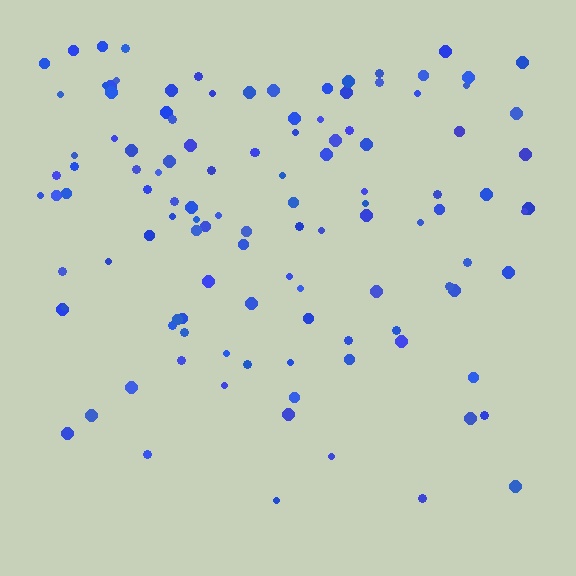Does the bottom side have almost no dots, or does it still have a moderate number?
Still a moderate number, just noticeably fewer than the top.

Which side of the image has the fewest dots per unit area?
The bottom.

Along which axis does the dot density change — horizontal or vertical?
Vertical.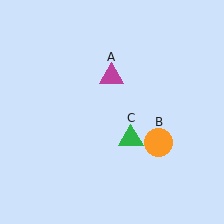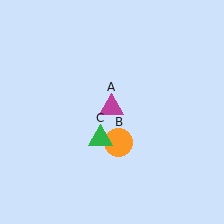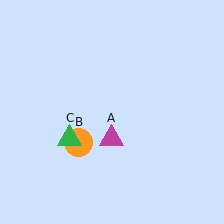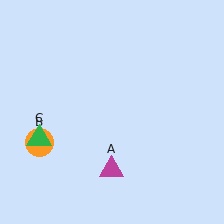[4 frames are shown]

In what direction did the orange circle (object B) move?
The orange circle (object B) moved left.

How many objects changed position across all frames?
3 objects changed position: magenta triangle (object A), orange circle (object B), green triangle (object C).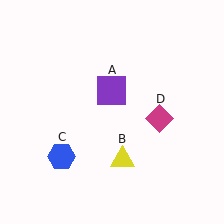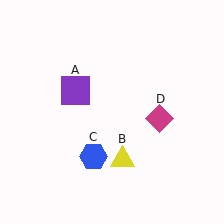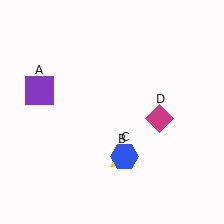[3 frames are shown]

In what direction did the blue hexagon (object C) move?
The blue hexagon (object C) moved right.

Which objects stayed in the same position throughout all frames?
Yellow triangle (object B) and magenta diamond (object D) remained stationary.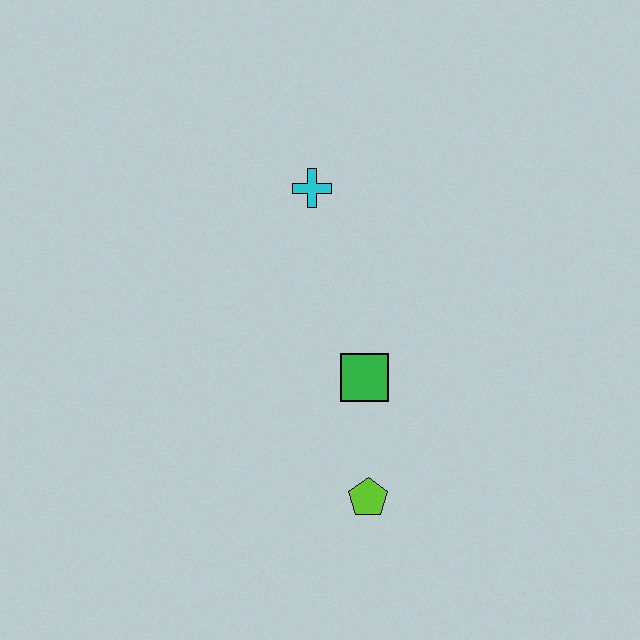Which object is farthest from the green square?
The cyan cross is farthest from the green square.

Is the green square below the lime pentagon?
No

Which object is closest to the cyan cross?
The green square is closest to the cyan cross.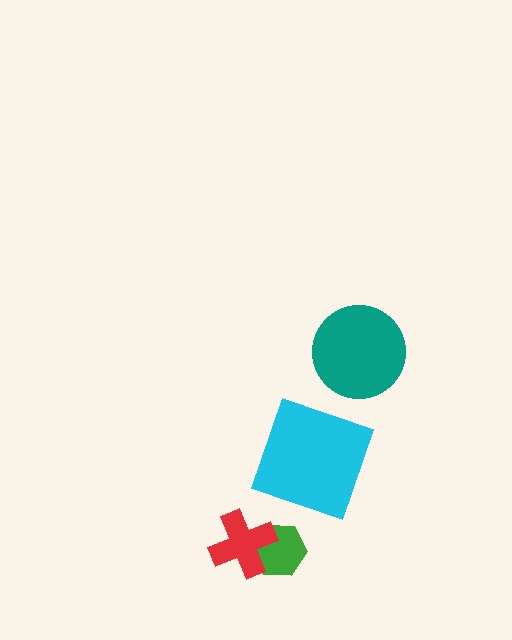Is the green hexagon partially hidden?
Yes, it is partially covered by another shape.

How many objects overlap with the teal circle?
0 objects overlap with the teal circle.